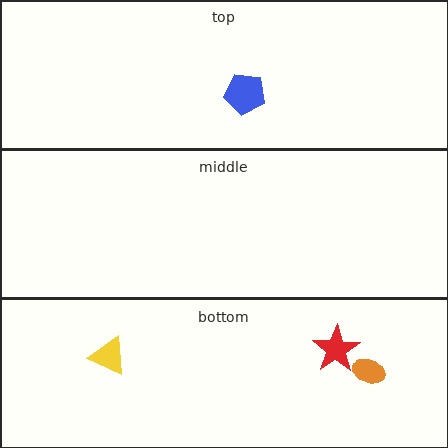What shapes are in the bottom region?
The yellow triangle, the red star, the orange ellipse.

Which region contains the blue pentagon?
The top region.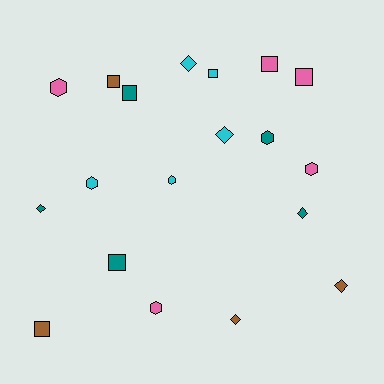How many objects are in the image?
There are 19 objects.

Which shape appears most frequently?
Square, with 7 objects.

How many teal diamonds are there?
There are 2 teal diamonds.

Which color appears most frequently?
Cyan, with 5 objects.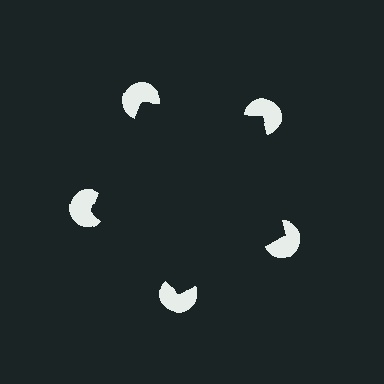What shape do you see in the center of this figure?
An illusory pentagon — its edges are inferred from the aligned wedge cuts in the pac-man discs, not physically drawn.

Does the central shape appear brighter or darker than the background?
It typically appears slightly darker than the background, even though no actual brightness change is drawn.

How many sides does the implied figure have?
5 sides.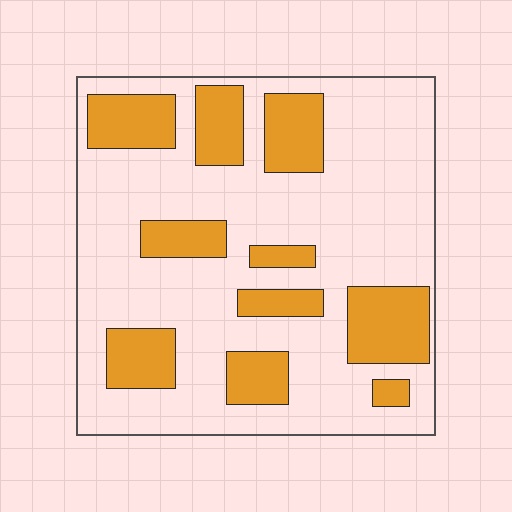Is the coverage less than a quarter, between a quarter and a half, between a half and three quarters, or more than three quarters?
Between a quarter and a half.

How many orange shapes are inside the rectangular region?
10.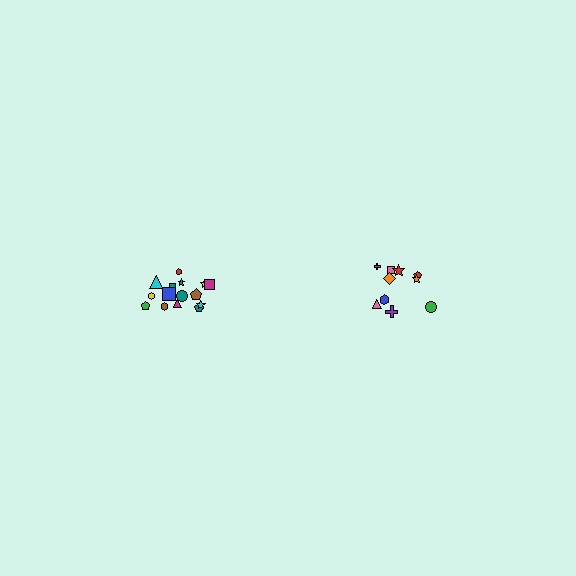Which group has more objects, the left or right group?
The left group.